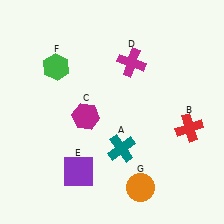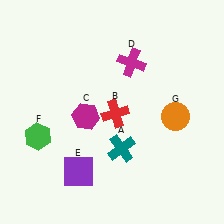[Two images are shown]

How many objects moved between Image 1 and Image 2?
3 objects moved between the two images.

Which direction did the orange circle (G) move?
The orange circle (G) moved up.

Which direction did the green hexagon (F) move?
The green hexagon (F) moved down.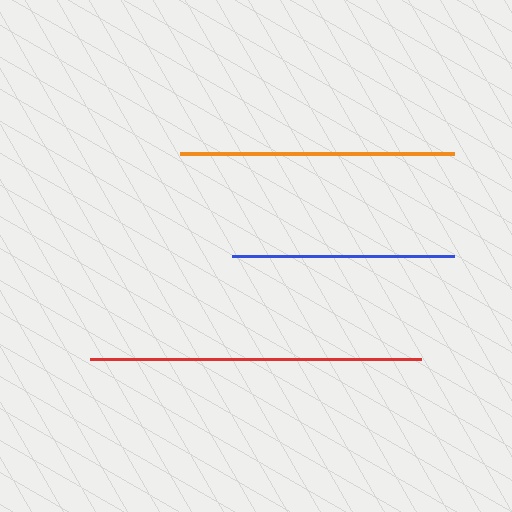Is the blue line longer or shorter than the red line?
The red line is longer than the blue line.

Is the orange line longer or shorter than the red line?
The red line is longer than the orange line.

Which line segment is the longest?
The red line is the longest at approximately 332 pixels.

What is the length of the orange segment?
The orange segment is approximately 274 pixels long.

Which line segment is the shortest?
The blue line is the shortest at approximately 223 pixels.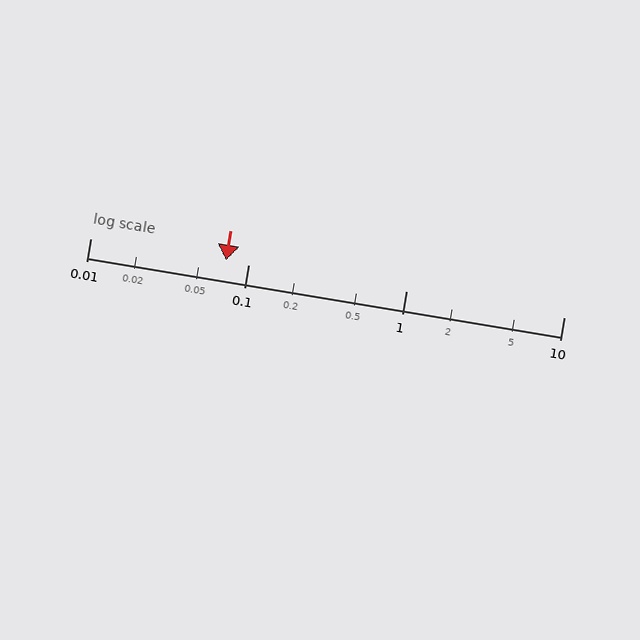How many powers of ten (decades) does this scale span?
The scale spans 3 decades, from 0.01 to 10.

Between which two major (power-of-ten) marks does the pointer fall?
The pointer is between 0.01 and 0.1.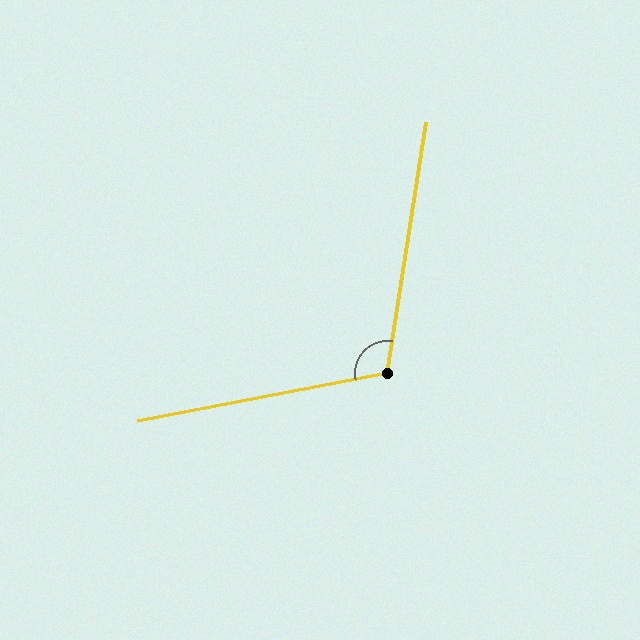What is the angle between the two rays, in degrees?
Approximately 110 degrees.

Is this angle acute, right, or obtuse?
It is obtuse.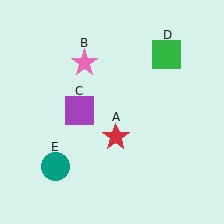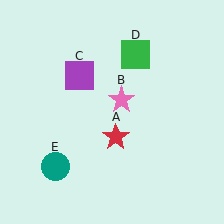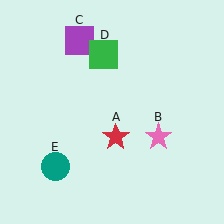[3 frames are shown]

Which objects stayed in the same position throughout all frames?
Red star (object A) and teal circle (object E) remained stationary.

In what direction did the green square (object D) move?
The green square (object D) moved left.